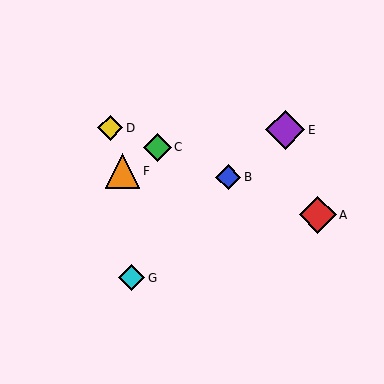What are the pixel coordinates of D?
Object D is at (110, 128).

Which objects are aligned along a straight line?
Objects A, B, C, D are aligned along a straight line.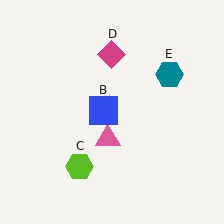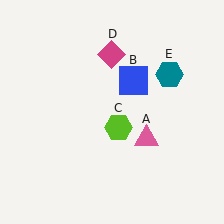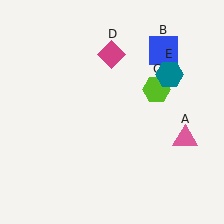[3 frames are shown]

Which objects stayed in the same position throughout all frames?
Magenta diamond (object D) and teal hexagon (object E) remained stationary.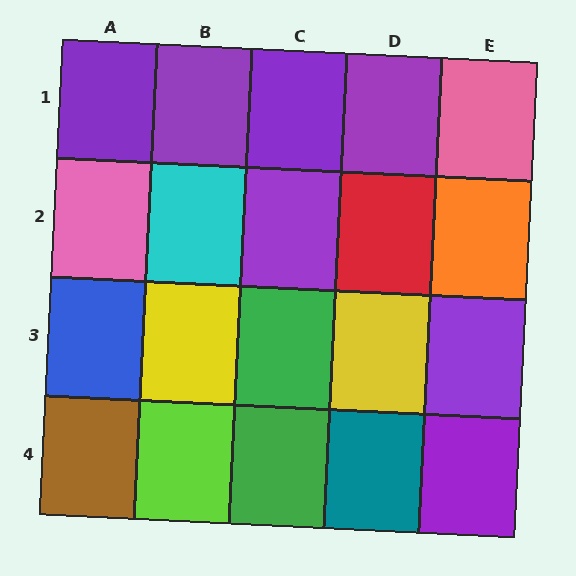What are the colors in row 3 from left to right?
Blue, yellow, green, yellow, purple.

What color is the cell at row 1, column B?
Purple.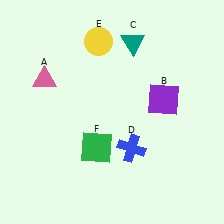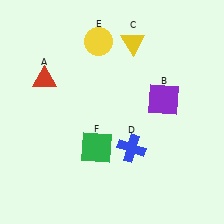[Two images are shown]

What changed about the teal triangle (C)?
In Image 1, C is teal. In Image 2, it changed to yellow.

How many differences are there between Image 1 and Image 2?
There are 2 differences between the two images.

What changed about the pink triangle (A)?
In Image 1, A is pink. In Image 2, it changed to red.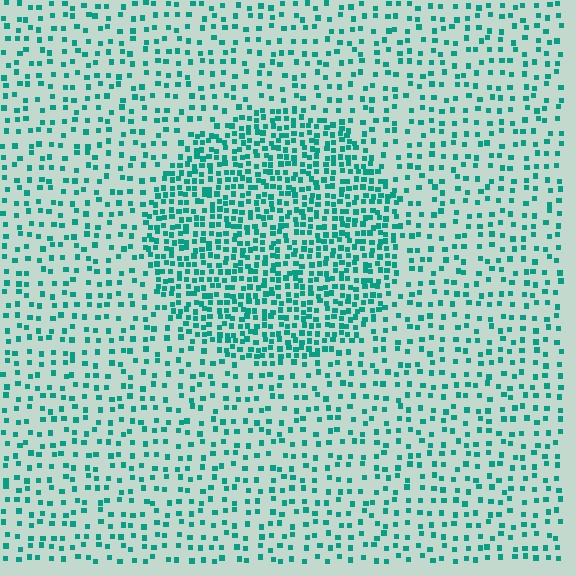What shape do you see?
I see a circle.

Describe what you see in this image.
The image contains small teal elements arranged at two different densities. A circle-shaped region is visible where the elements are more densely packed than the surrounding area.